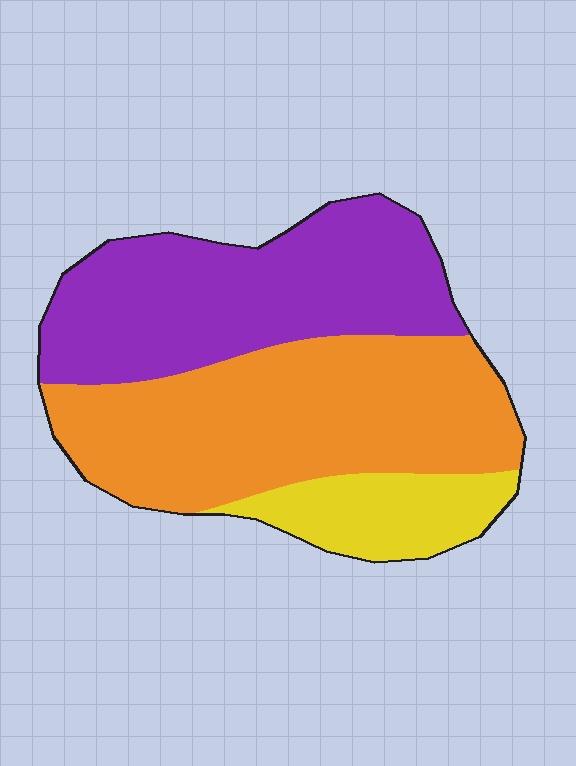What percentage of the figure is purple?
Purple takes up about two fifths (2/5) of the figure.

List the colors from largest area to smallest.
From largest to smallest: orange, purple, yellow.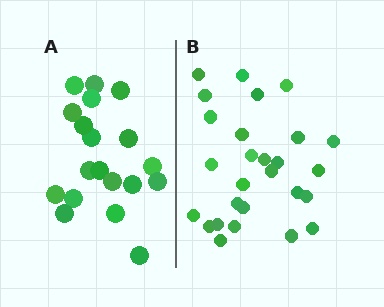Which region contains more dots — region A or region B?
Region B (the right region) has more dots.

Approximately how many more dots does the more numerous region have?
Region B has roughly 8 or so more dots than region A.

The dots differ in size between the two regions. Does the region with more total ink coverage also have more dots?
No. Region A has more total ink coverage because its dots are larger, but region B actually contains more individual dots. Total area can be misleading — the number of items is what matters here.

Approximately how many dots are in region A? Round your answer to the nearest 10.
About 20 dots. (The exact count is 19, which rounds to 20.)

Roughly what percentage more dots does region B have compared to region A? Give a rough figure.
About 40% more.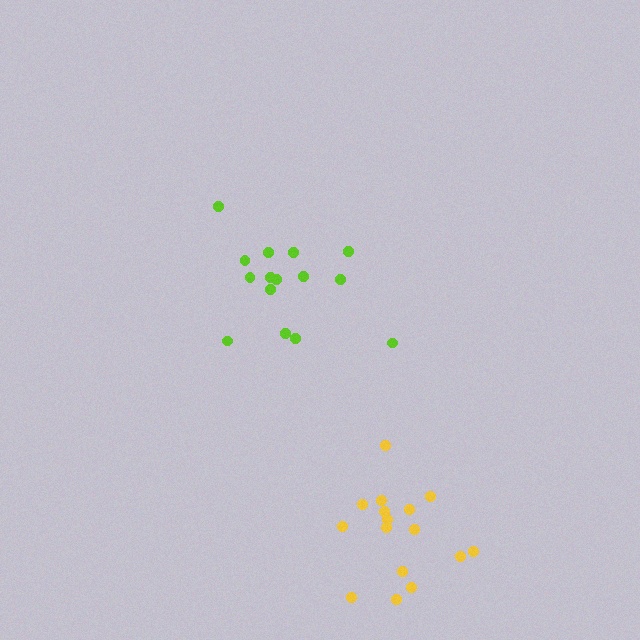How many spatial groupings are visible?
There are 2 spatial groupings.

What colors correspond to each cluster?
The clusters are colored: yellow, lime.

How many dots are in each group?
Group 1: 16 dots, Group 2: 15 dots (31 total).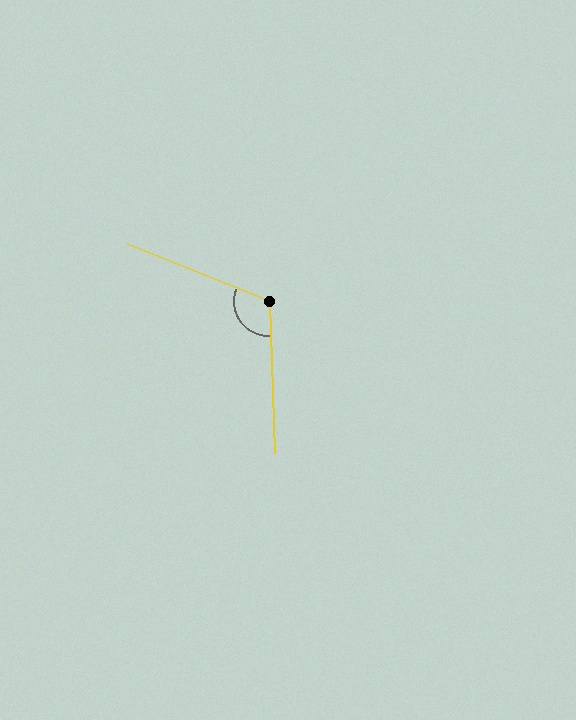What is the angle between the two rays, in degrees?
Approximately 114 degrees.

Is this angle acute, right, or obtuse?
It is obtuse.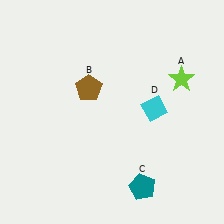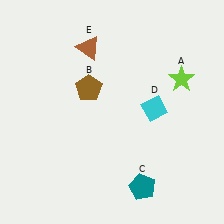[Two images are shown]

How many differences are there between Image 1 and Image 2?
There is 1 difference between the two images.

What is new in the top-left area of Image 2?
A brown triangle (E) was added in the top-left area of Image 2.